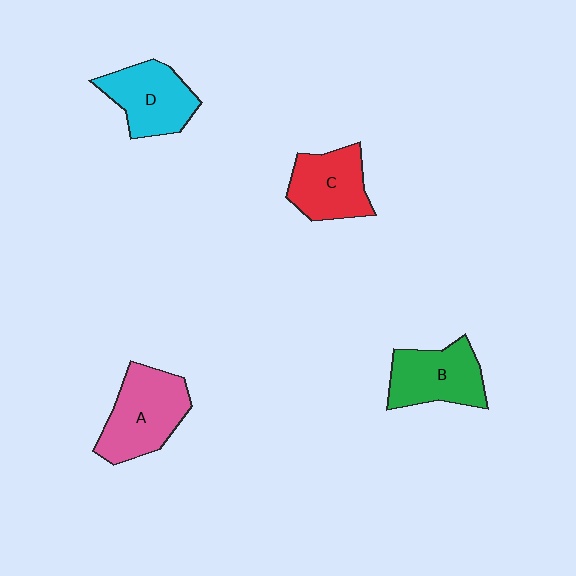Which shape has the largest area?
Shape A (pink).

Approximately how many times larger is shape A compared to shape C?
Approximately 1.3 times.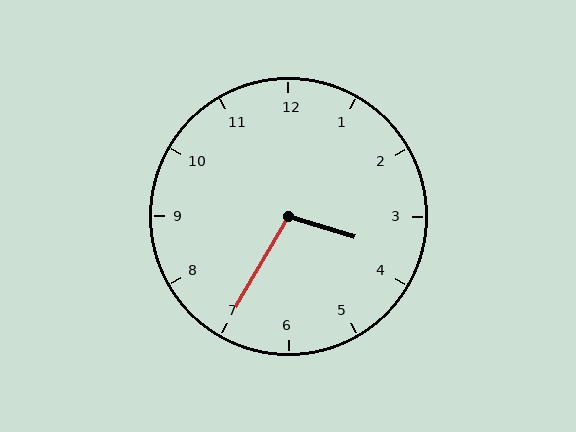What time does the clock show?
3:35.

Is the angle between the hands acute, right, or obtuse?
It is obtuse.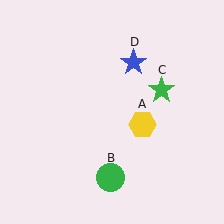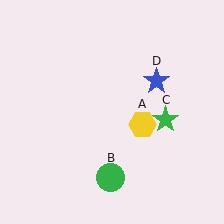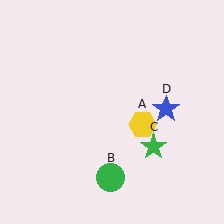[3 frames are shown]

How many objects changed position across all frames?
2 objects changed position: green star (object C), blue star (object D).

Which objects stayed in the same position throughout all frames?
Yellow hexagon (object A) and green circle (object B) remained stationary.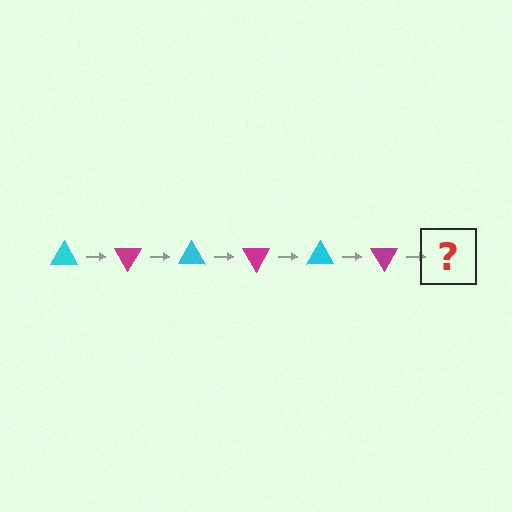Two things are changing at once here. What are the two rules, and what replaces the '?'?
The two rules are that it rotates 60 degrees each step and the color cycles through cyan and magenta. The '?' should be a cyan triangle, rotated 360 degrees from the start.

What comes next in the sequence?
The next element should be a cyan triangle, rotated 360 degrees from the start.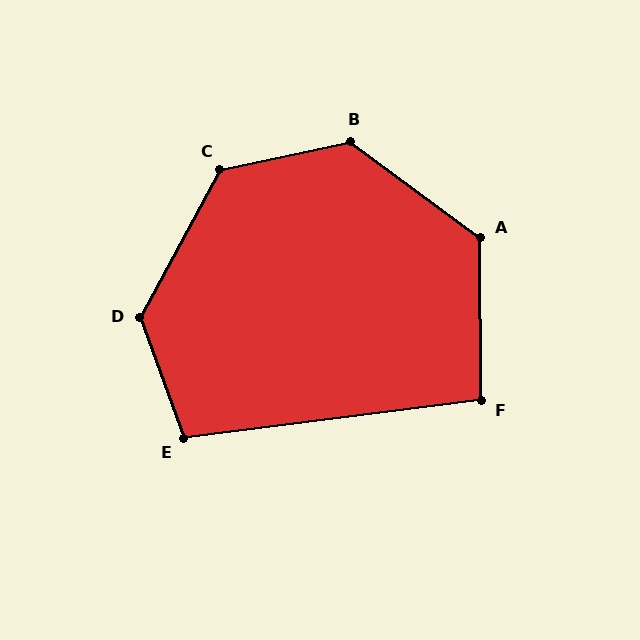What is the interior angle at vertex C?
Approximately 131 degrees (obtuse).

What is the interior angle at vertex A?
Approximately 127 degrees (obtuse).